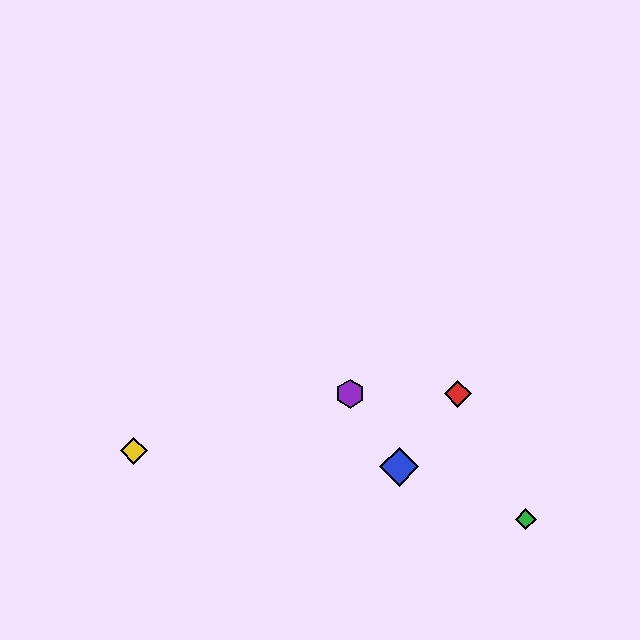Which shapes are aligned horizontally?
The red diamond, the purple hexagon are aligned horizontally.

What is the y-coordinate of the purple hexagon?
The purple hexagon is at y≈394.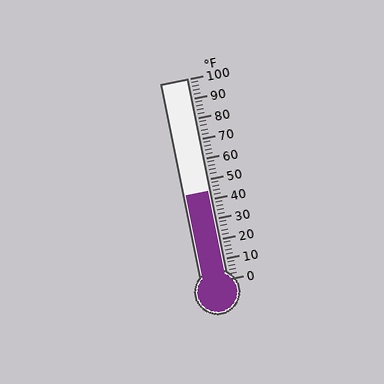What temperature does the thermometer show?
The thermometer shows approximately 44°F.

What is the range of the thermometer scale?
The thermometer scale ranges from 0°F to 100°F.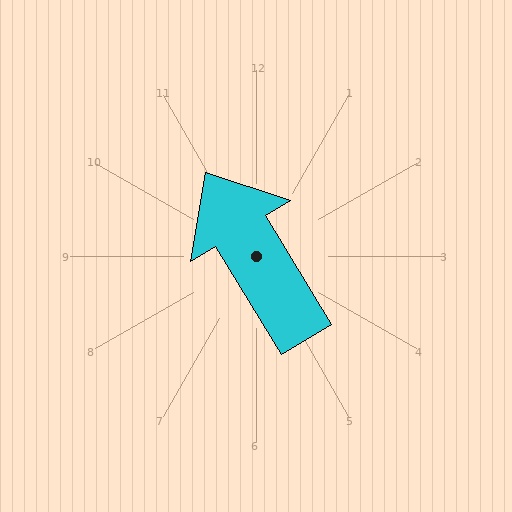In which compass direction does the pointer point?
Northwest.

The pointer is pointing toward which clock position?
Roughly 11 o'clock.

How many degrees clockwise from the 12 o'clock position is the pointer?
Approximately 329 degrees.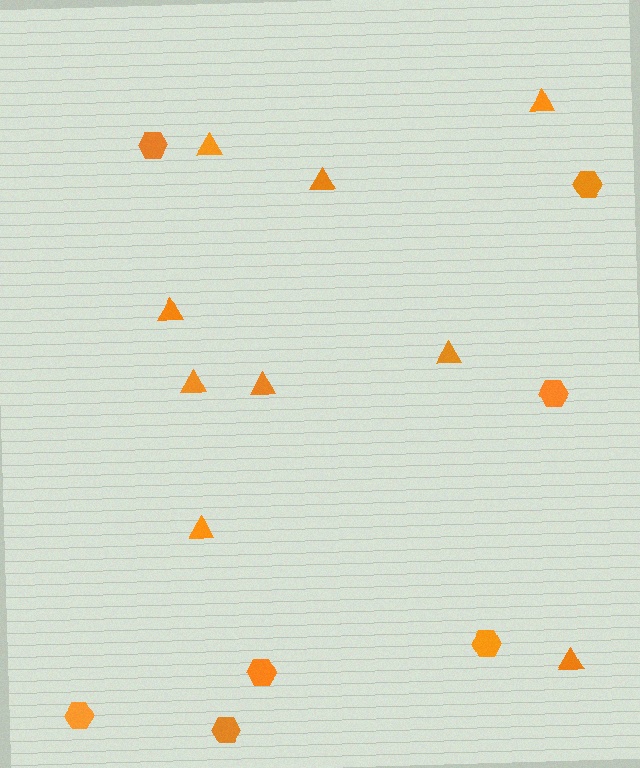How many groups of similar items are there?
There are 2 groups: one group of triangles (9) and one group of hexagons (7).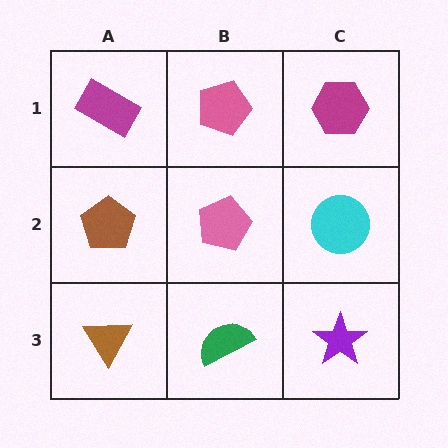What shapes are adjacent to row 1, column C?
A cyan circle (row 2, column C), a pink pentagon (row 1, column B).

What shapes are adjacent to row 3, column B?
A pink pentagon (row 2, column B), a brown triangle (row 3, column A), a purple star (row 3, column C).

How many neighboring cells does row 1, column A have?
2.